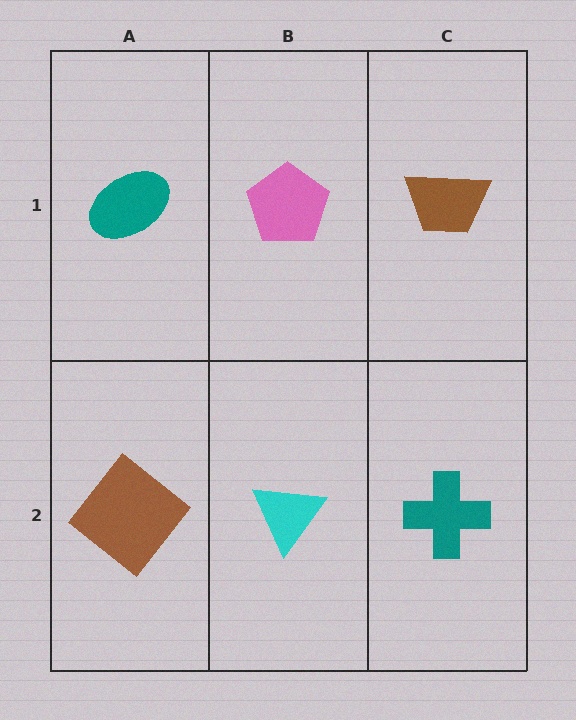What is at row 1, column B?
A pink pentagon.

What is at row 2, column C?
A teal cross.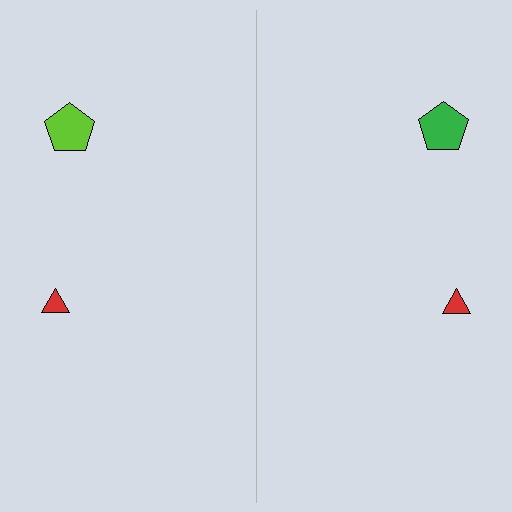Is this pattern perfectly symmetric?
No, the pattern is not perfectly symmetric. The green pentagon on the right side breaks the symmetry — its mirror counterpart is lime.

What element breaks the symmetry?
The green pentagon on the right side breaks the symmetry — its mirror counterpart is lime.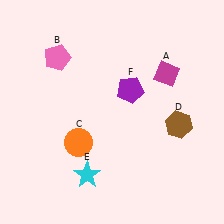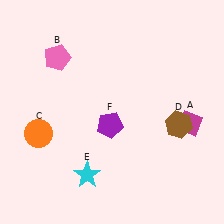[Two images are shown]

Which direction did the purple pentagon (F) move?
The purple pentagon (F) moved down.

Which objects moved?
The objects that moved are: the magenta diamond (A), the orange circle (C), the purple pentagon (F).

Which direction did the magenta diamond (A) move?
The magenta diamond (A) moved down.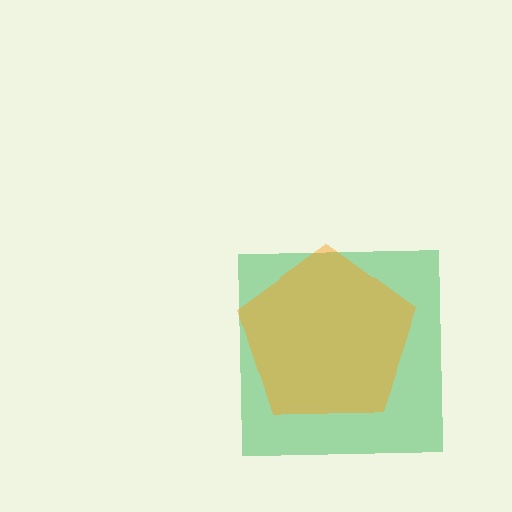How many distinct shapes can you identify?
There are 2 distinct shapes: a green square, an orange pentagon.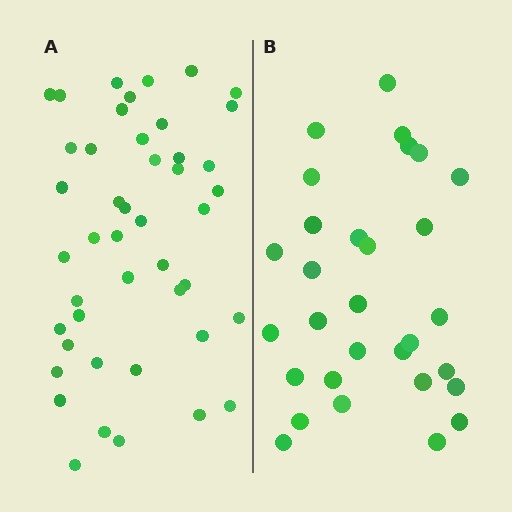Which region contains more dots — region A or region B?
Region A (the left region) has more dots.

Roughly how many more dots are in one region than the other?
Region A has approximately 15 more dots than region B.